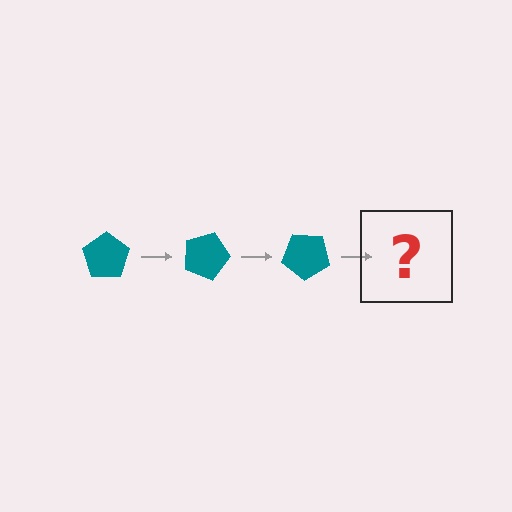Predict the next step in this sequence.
The next step is a teal pentagon rotated 60 degrees.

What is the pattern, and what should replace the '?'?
The pattern is that the pentagon rotates 20 degrees each step. The '?' should be a teal pentagon rotated 60 degrees.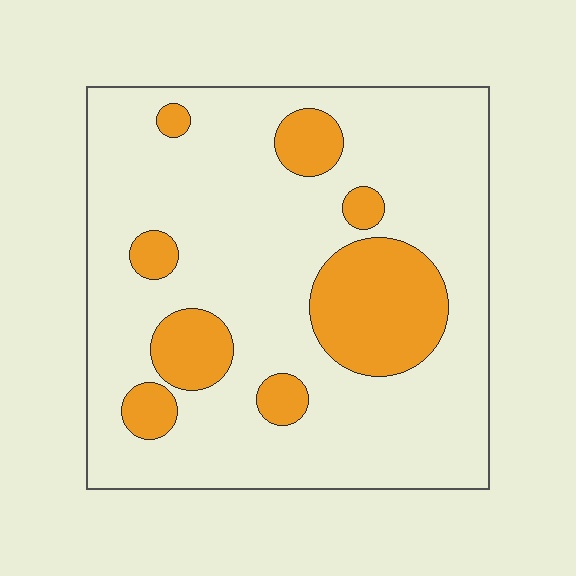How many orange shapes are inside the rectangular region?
8.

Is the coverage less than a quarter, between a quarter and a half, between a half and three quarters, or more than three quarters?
Less than a quarter.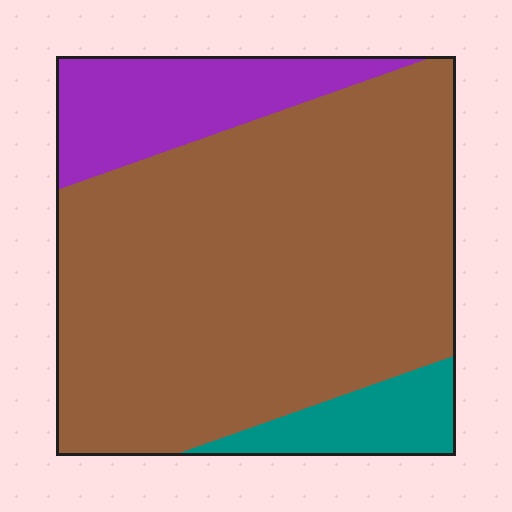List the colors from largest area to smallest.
From largest to smallest: brown, purple, teal.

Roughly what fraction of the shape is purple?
Purple takes up about one sixth (1/6) of the shape.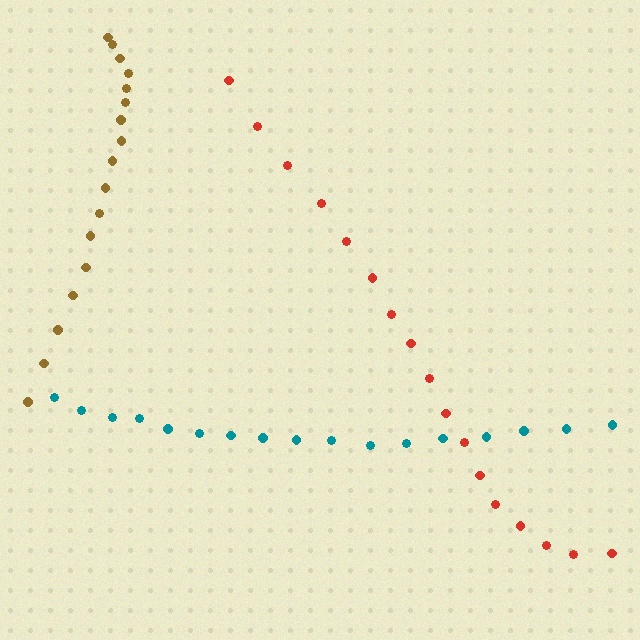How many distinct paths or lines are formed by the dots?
There are 3 distinct paths.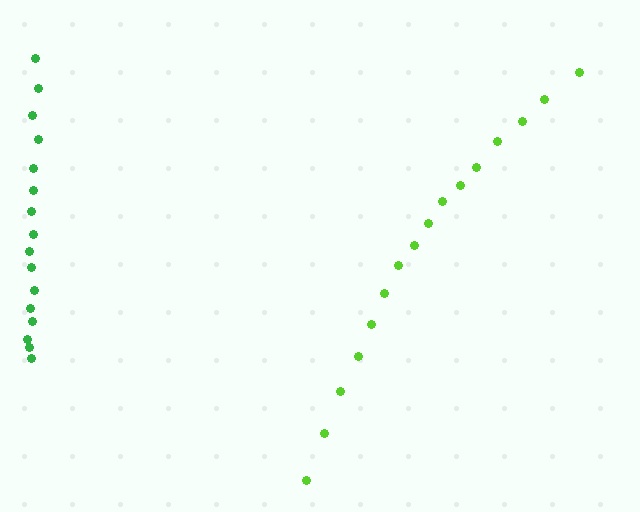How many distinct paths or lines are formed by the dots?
There are 2 distinct paths.